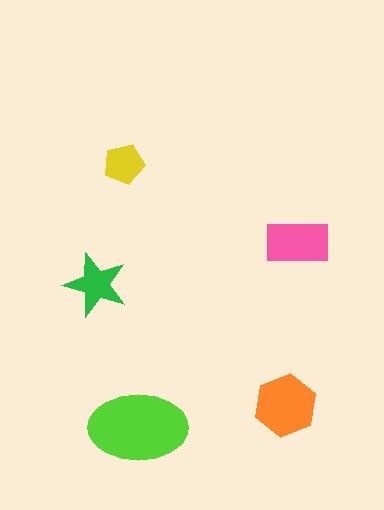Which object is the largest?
The lime ellipse.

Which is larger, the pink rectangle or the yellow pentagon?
The pink rectangle.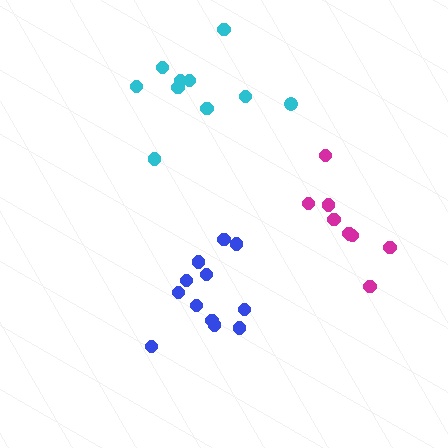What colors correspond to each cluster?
The clusters are colored: blue, magenta, cyan.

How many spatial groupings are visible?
There are 3 spatial groupings.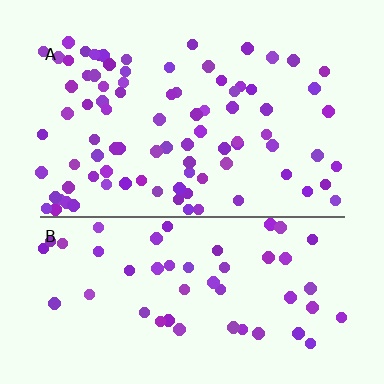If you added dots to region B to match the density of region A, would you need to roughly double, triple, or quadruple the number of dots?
Approximately double.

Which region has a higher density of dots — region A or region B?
A (the top).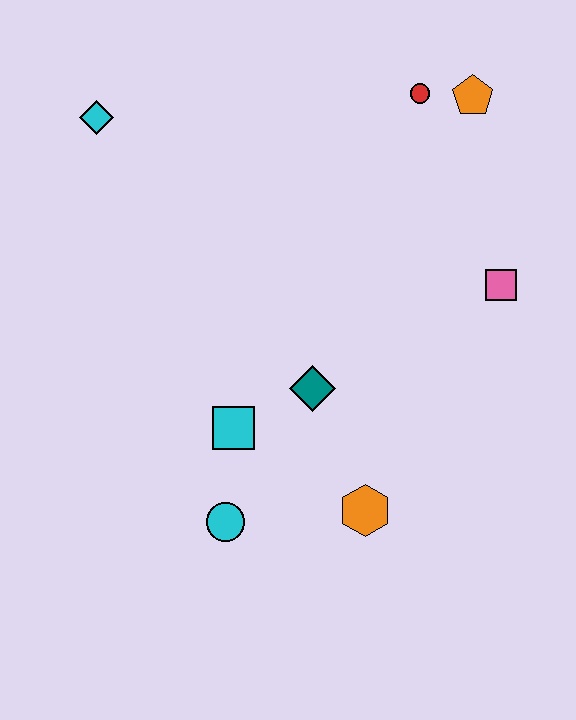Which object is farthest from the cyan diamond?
The orange hexagon is farthest from the cyan diamond.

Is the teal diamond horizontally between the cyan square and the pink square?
Yes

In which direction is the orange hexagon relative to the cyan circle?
The orange hexagon is to the right of the cyan circle.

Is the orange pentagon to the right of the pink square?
No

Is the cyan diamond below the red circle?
Yes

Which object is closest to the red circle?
The orange pentagon is closest to the red circle.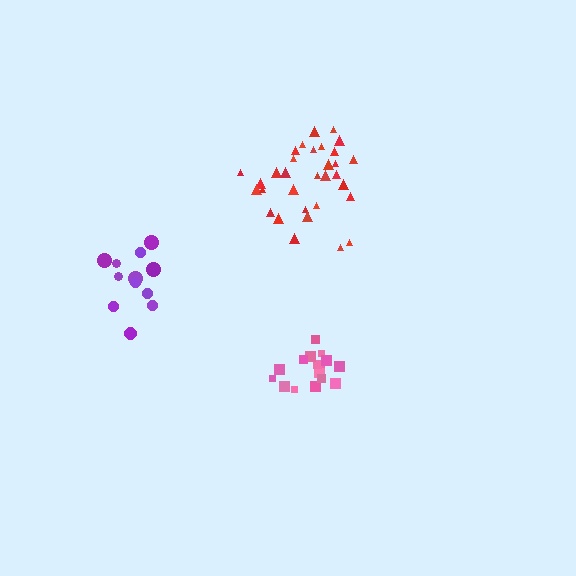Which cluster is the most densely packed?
Red.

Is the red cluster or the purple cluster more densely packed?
Red.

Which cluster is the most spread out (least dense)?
Purple.